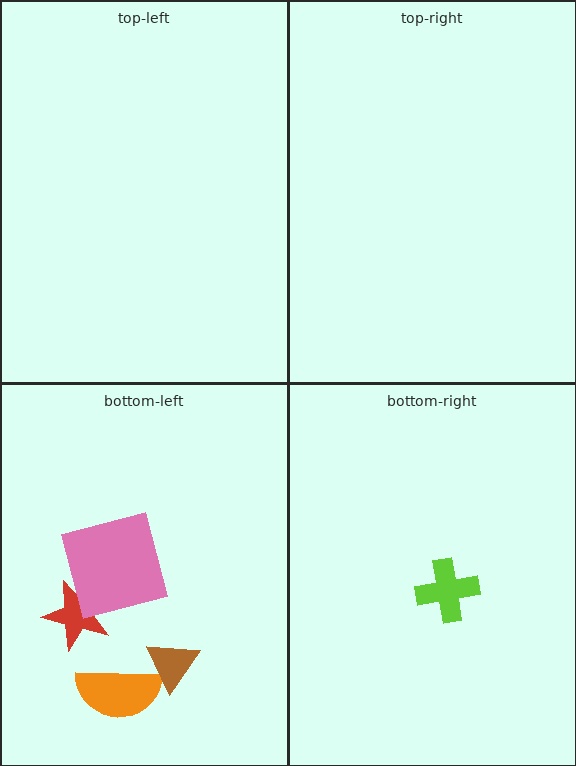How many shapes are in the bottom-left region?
4.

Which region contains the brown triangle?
The bottom-left region.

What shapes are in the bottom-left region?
The red star, the pink square, the orange semicircle, the brown triangle.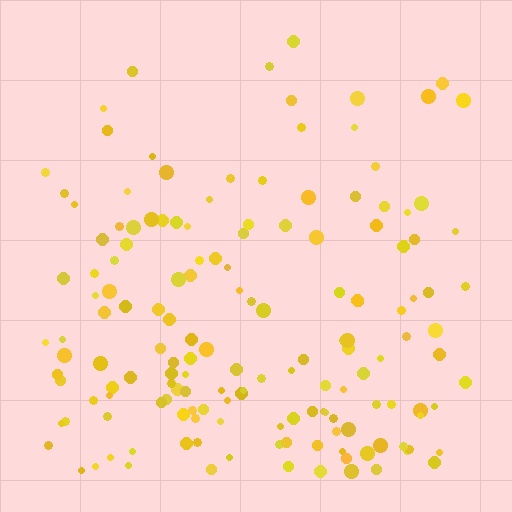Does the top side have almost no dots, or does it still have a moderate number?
Still a moderate number, just noticeably fewer than the bottom.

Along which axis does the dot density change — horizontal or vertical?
Vertical.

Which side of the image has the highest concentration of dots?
The bottom.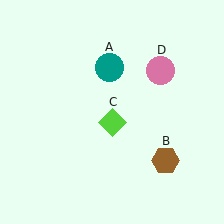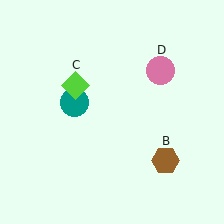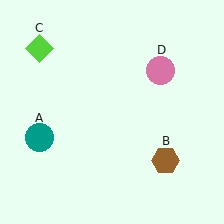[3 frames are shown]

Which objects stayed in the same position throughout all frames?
Brown hexagon (object B) and pink circle (object D) remained stationary.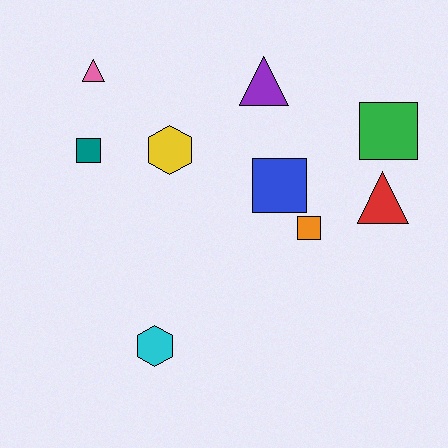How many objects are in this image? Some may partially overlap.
There are 9 objects.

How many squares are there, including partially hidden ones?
There are 4 squares.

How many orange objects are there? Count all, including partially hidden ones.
There is 1 orange object.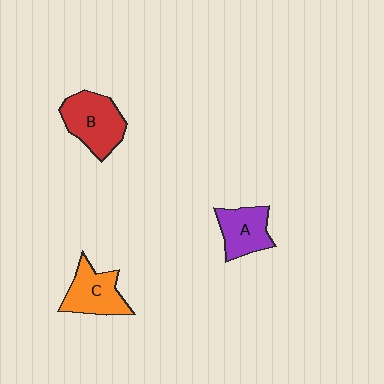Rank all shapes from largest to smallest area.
From largest to smallest: B (red), C (orange), A (purple).